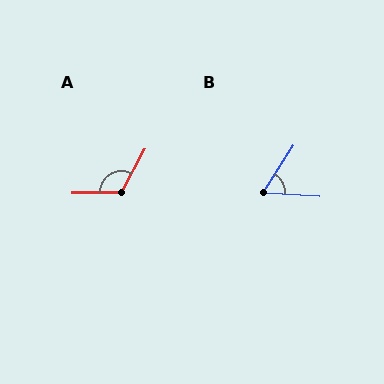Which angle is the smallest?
B, at approximately 60 degrees.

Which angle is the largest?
A, at approximately 120 degrees.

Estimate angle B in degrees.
Approximately 60 degrees.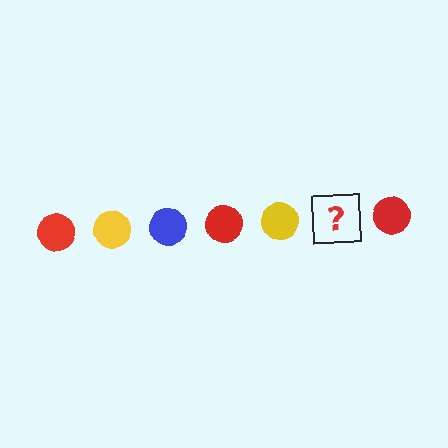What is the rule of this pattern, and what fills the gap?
The rule is that the pattern cycles through red, yellow, blue circles. The gap should be filled with a blue circle.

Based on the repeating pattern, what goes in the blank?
The blank should be a blue circle.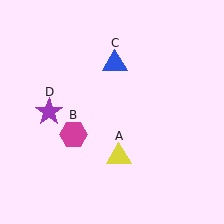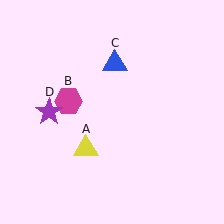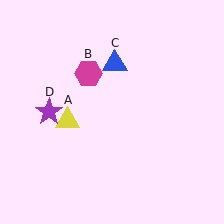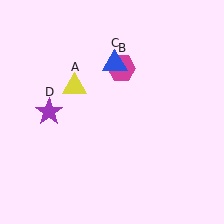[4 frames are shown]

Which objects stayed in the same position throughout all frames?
Blue triangle (object C) and purple star (object D) remained stationary.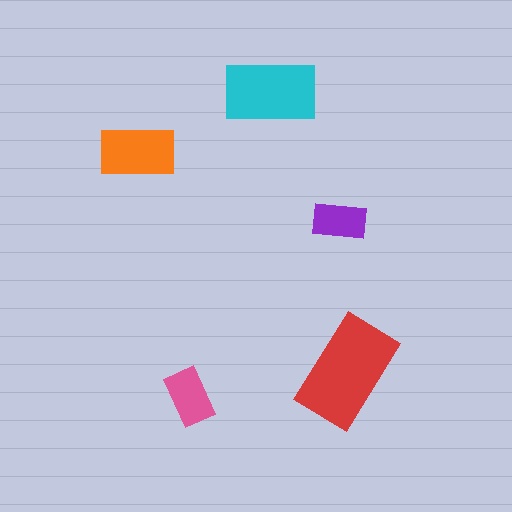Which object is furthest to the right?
The red rectangle is rightmost.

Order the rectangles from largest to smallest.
the red one, the cyan one, the orange one, the pink one, the purple one.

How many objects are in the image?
There are 5 objects in the image.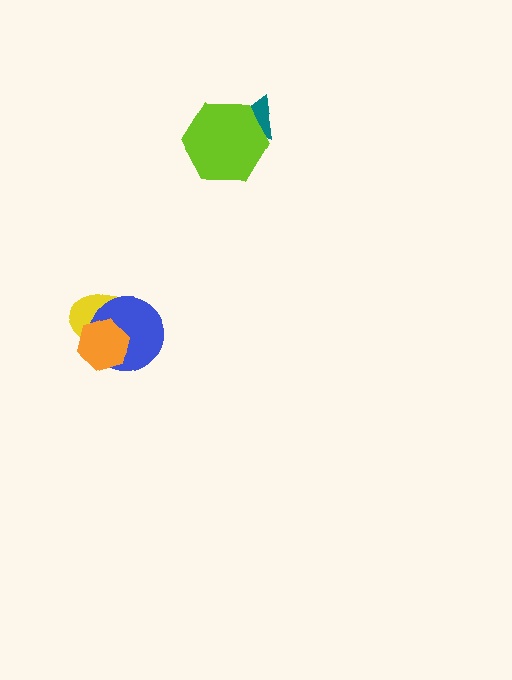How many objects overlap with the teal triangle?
1 object overlaps with the teal triangle.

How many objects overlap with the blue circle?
2 objects overlap with the blue circle.